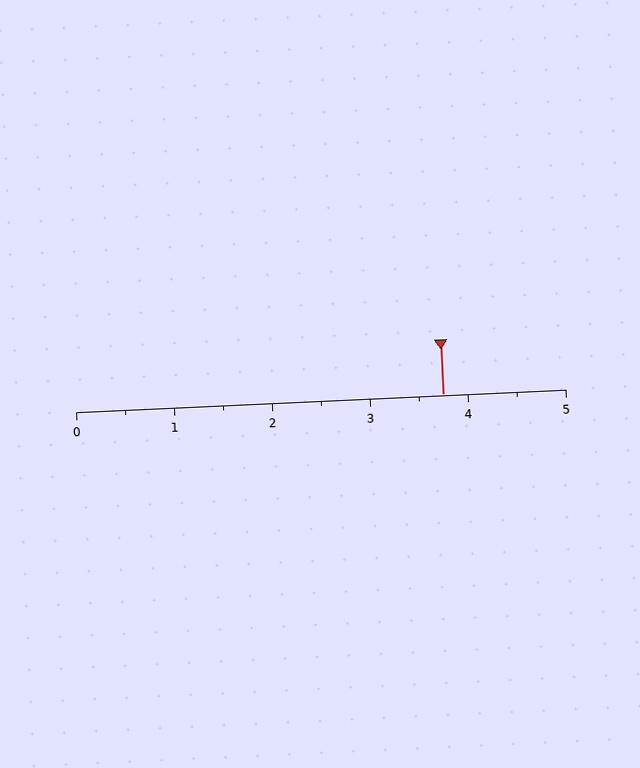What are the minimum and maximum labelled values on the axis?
The axis runs from 0 to 5.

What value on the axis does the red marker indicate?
The marker indicates approximately 3.8.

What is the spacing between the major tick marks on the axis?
The major ticks are spaced 1 apart.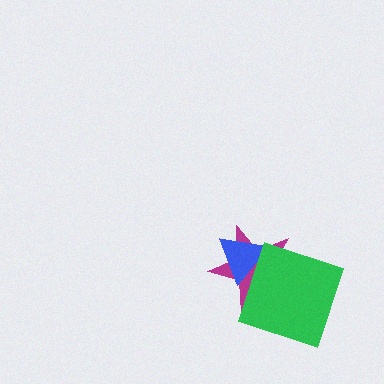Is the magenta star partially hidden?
Yes, it is partially covered by another shape.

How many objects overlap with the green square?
2 objects overlap with the green square.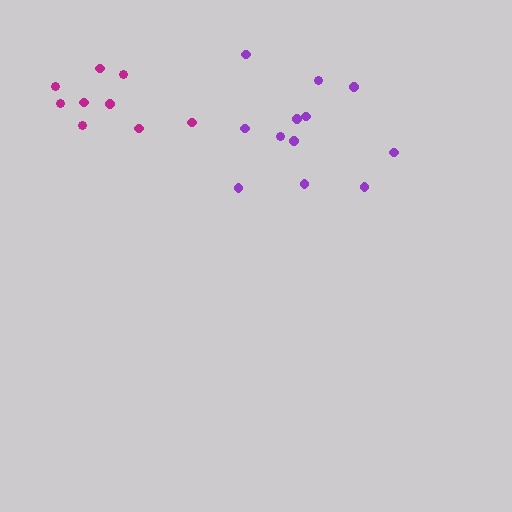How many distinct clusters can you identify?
There are 2 distinct clusters.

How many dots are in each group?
Group 1: 12 dots, Group 2: 9 dots (21 total).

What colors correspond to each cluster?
The clusters are colored: purple, magenta.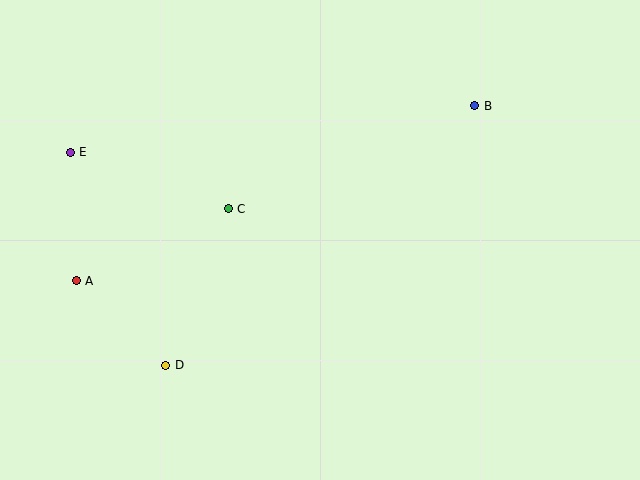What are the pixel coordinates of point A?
Point A is at (76, 281).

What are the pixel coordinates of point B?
Point B is at (475, 106).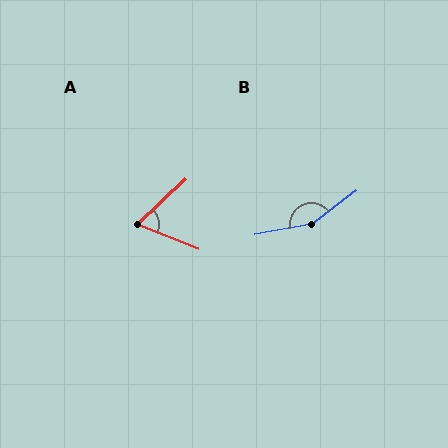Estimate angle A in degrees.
Approximately 65 degrees.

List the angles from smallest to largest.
A (65°), B (154°).